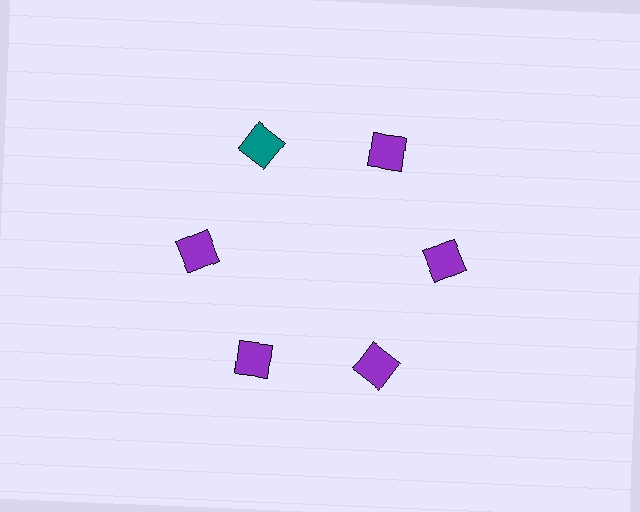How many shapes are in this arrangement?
There are 6 shapes arranged in a ring pattern.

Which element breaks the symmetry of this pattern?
The teal diamond at roughly the 11 o'clock position breaks the symmetry. All other shapes are purple diamonds.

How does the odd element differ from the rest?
It has a different color: teal instead of purple.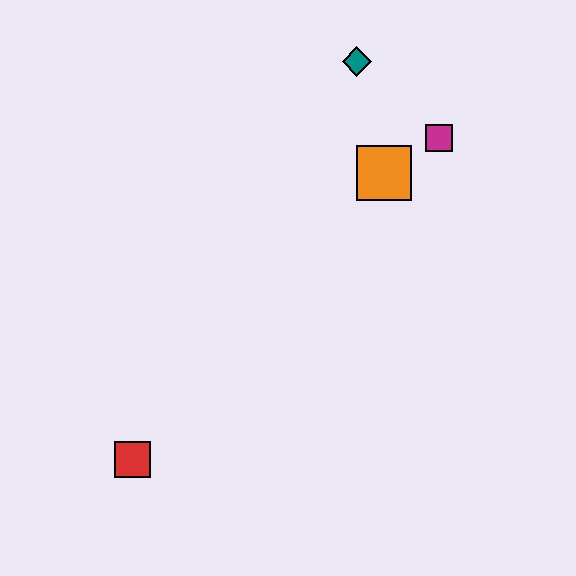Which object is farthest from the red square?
The teal diamond is farthest from the red square.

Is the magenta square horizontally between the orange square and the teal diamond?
No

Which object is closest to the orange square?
The magenta square is closest to the orange square.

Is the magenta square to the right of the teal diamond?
Yes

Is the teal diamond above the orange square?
Yes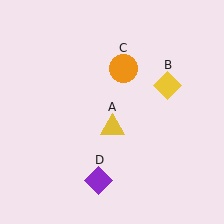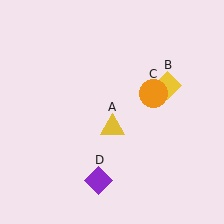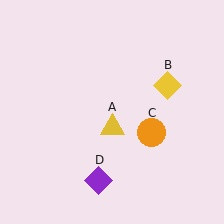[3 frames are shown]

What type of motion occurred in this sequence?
The orange circle (object C) rotated clockwise around the center of the scene.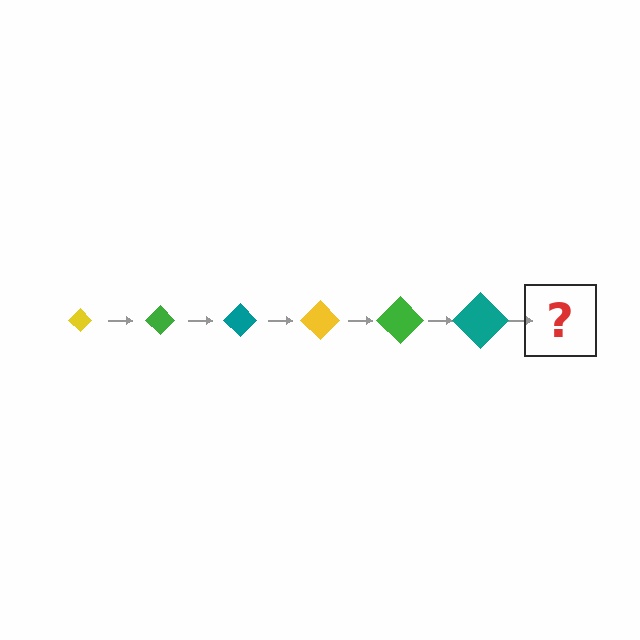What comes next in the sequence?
The next element should be a yellow diamond, larger than the previous one.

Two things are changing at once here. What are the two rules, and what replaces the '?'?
The two rules are that the diamond grows larger each step and the color cycles through yellow, green, and teal. The '?' should be a yellow diamond, larger than the previous one.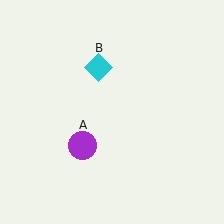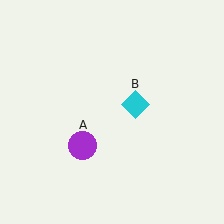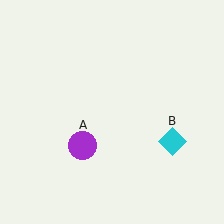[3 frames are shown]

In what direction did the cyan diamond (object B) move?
The cyan diamond (object B) moved down and to the right.